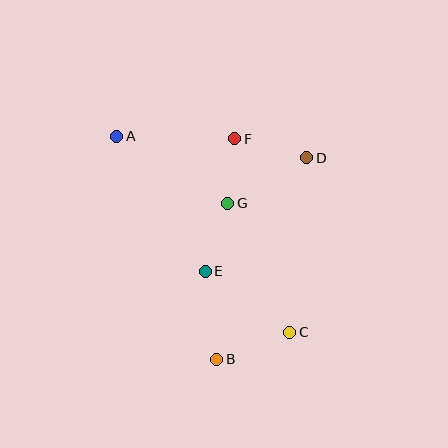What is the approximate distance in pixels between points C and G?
The distance between C and G is approximately 143 pixels.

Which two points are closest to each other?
Points F and G are closest to each other.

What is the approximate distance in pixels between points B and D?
The distance between B and D is approximately 221 pixels.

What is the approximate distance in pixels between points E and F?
The distance between E and F is approximately 136 pixels.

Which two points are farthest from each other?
Points A and C are farthest from each other.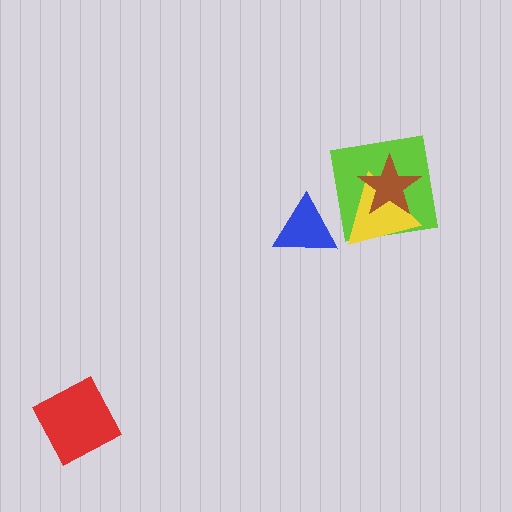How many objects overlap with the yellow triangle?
2 objects overlap with the yellow triangle.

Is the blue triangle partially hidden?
No, no other shape covers it.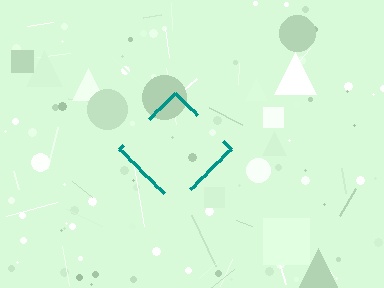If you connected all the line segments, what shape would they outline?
They would outline a diamond.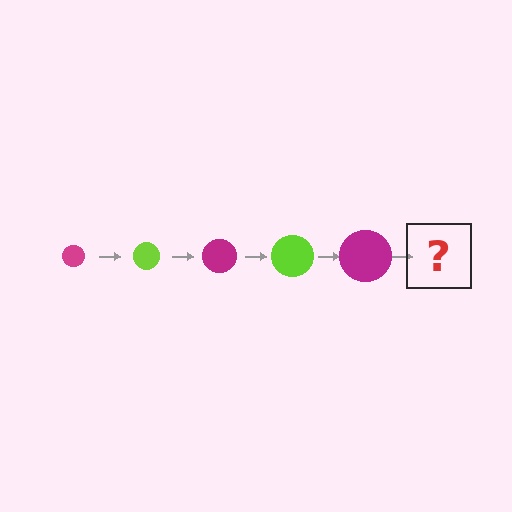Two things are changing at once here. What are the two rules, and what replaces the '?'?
The two rules are that the circle grows larger each step and the color cycles through magenta and lime. The '?' should be a lime circle, larger than the previous one.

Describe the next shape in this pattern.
It should be a lime circle, larger than the previous one.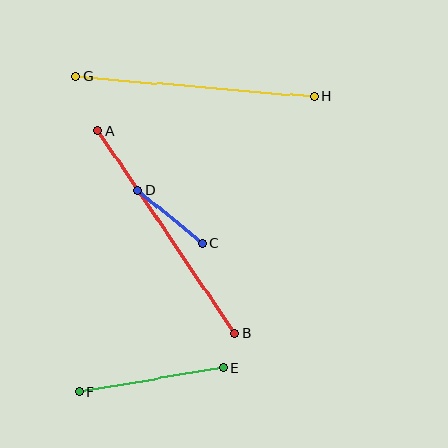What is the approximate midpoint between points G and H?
The midpoint is at approximately (195, 86) pixels.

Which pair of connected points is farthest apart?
Points A and B are farthest apart.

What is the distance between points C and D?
The distance is approximately 84 pixels.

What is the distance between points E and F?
The distance is approximately 145 pixels.